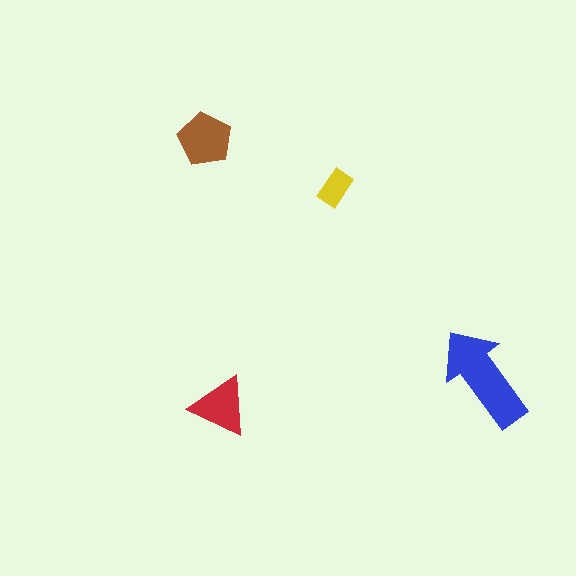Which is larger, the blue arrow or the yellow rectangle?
The blue arrow.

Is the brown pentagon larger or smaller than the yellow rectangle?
Larger.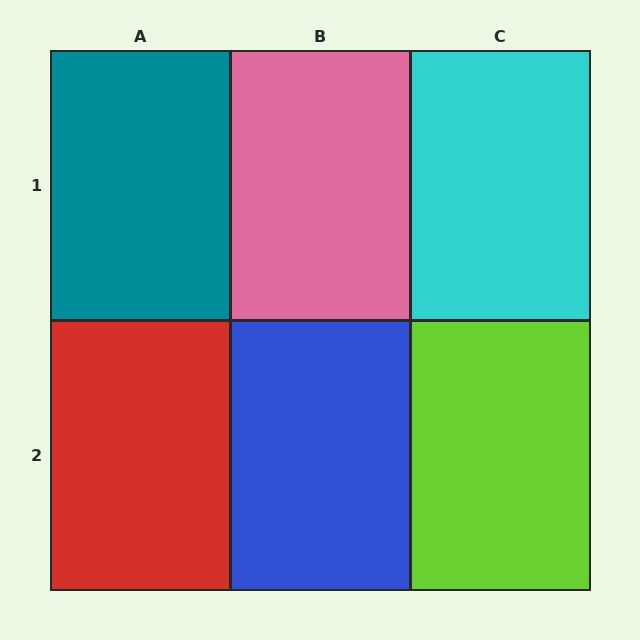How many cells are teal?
1 cell is teal.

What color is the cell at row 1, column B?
Pink.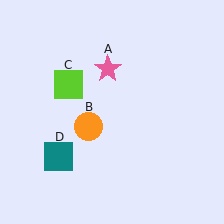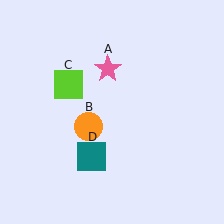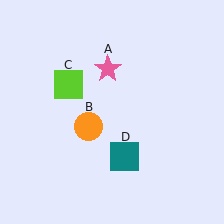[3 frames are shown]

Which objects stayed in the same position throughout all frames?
Pink star (object A) and orange circle (object B) and lime square (object C) remained stationary.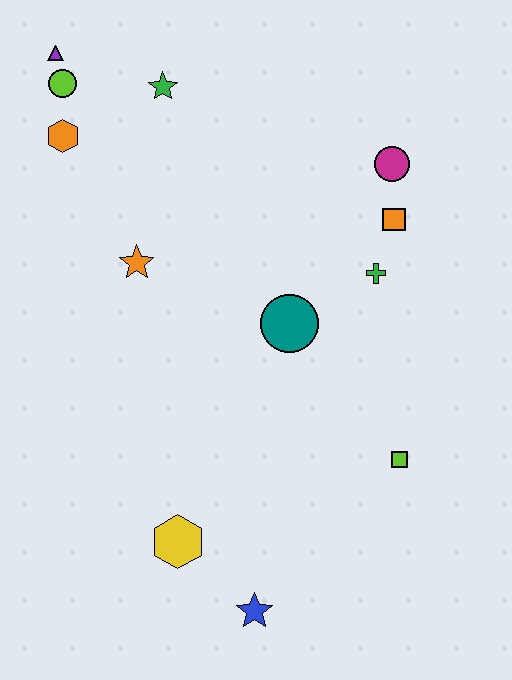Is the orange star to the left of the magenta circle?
Yes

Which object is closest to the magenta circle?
The orange square is closest to the magenta circle.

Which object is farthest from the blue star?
The purple triangle is farthest from the blue star.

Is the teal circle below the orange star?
Yes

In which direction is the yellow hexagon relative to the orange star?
The yellow hexagon is below the orange star.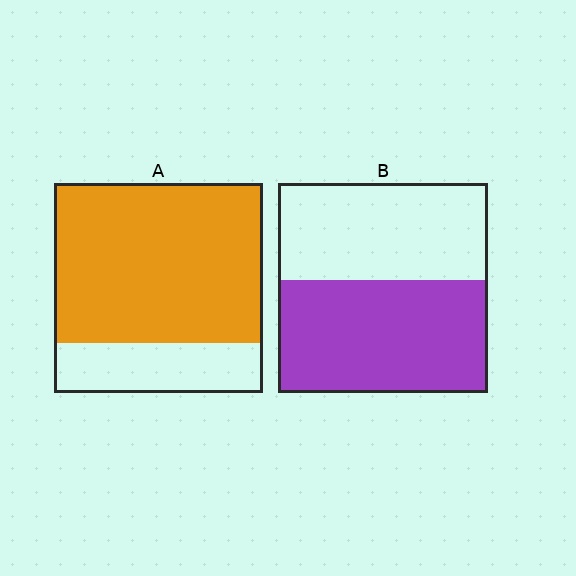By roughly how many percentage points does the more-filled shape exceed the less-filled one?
By roughly 20 percentage points (A over B).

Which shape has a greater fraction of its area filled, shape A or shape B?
Shape A.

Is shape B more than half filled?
Roughly half.